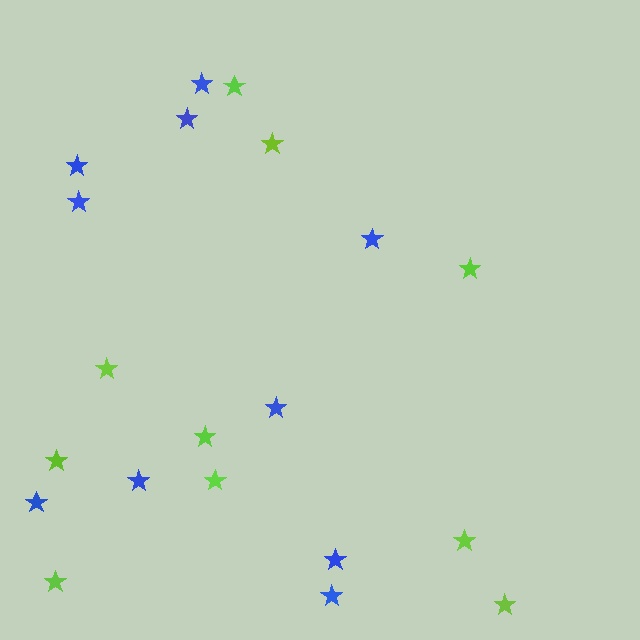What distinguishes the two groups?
There are 2 groups: one group of lime stars (10) and one group of blue stars (10).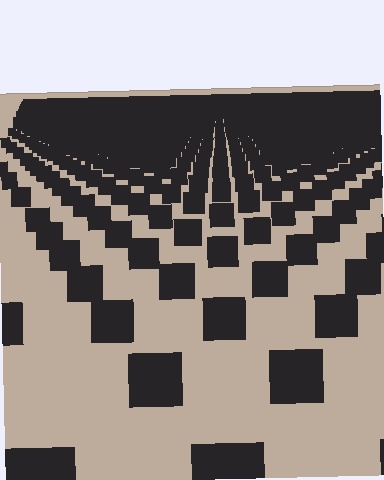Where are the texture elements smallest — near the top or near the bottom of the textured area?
Near the top.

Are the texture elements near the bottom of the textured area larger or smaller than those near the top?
Larger. Near the bottom, elements are closer to the viewer and appear at a bigger on-screen size.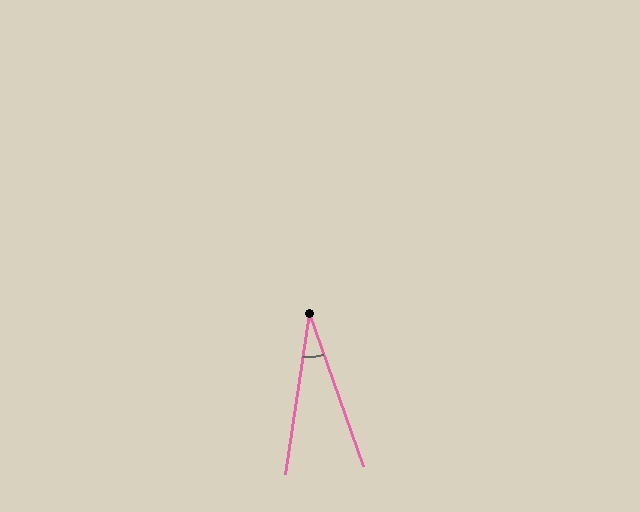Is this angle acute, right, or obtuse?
It is acute.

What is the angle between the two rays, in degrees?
Approximately 28 degrees.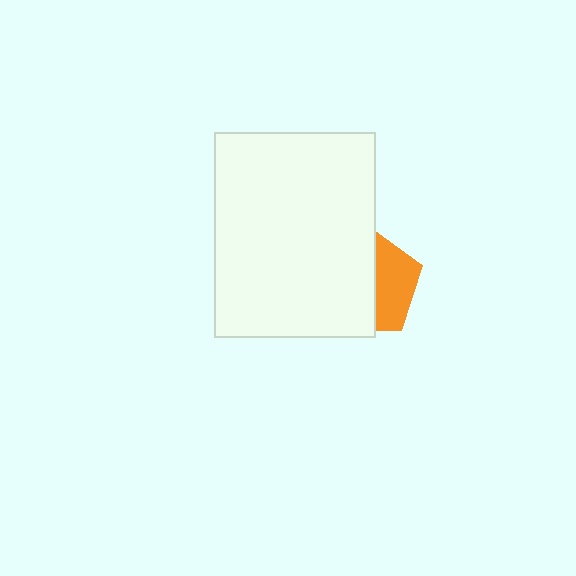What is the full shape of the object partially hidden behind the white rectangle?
The partially hidden object is an orange pentagon.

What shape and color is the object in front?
The object in front is a white rectangle.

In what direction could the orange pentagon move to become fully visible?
The orange pentagon could move right. That would shift it out from behind the white rectangle entirely.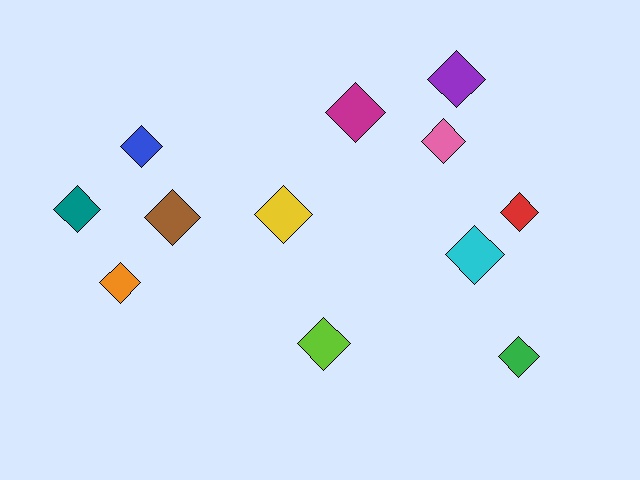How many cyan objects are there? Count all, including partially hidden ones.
There is 1 cyan object.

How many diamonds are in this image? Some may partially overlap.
There are 12 diamonds.